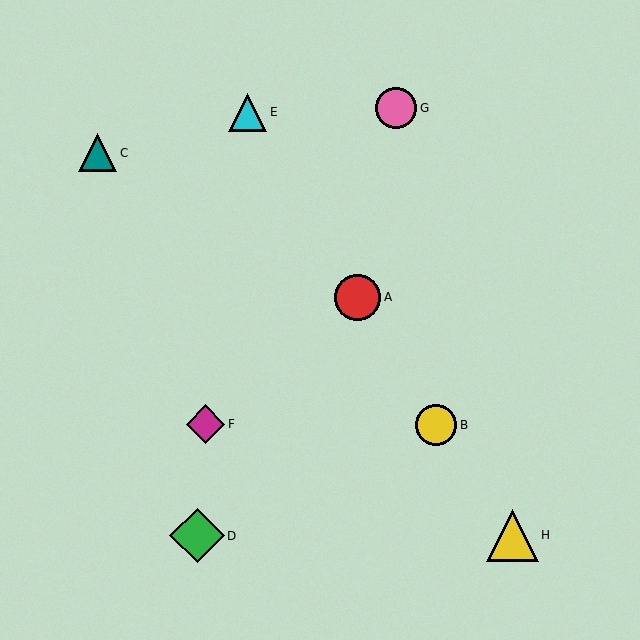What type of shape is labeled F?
Shape F is a magenta diamond.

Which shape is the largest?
The green diamond (labeled D) is the largest.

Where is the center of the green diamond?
The center of the green diamond is at (197, 536).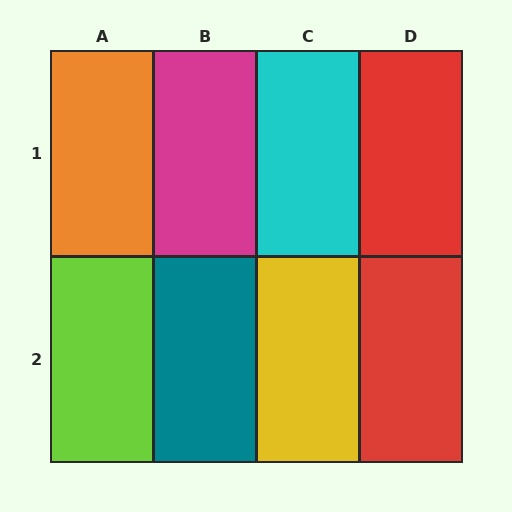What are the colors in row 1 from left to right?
Orange, magenta, cyan, red.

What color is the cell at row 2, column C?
Yellow.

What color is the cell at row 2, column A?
Lime.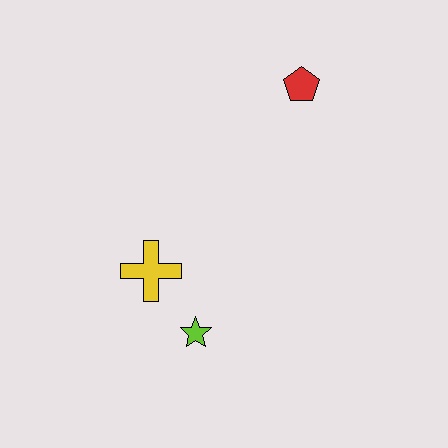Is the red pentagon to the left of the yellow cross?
No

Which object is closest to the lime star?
The yellow cross is closest to the lime star.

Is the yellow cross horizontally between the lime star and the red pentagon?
No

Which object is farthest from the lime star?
The red pentagon is farthest from the lime star.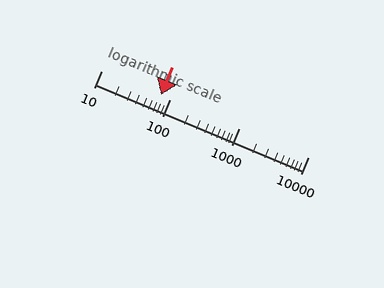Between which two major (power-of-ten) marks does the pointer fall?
The pointer is between 10 and 100.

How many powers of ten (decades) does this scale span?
The scale spans 3 decades, from 10 to 10000.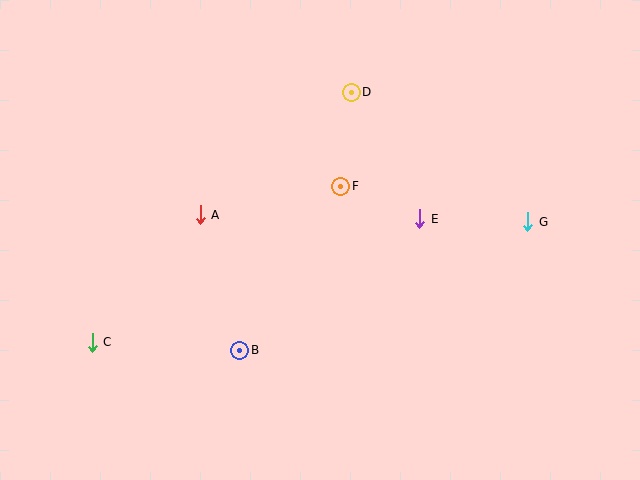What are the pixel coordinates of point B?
Point B is at (240, 350).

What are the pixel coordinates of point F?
Point F is at (341, 186).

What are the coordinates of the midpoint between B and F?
The midpoint between B and F is at (290, 268).